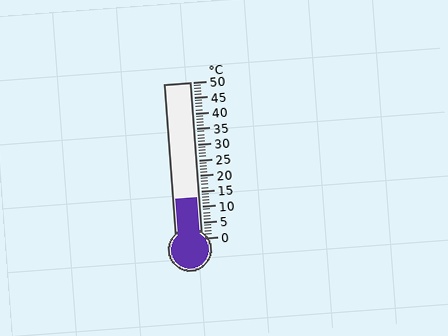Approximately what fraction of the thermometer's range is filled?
The thermometer is filled to approximately 25% of its range.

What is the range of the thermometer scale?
The thermometer scale ranges from 0°C to 50°C.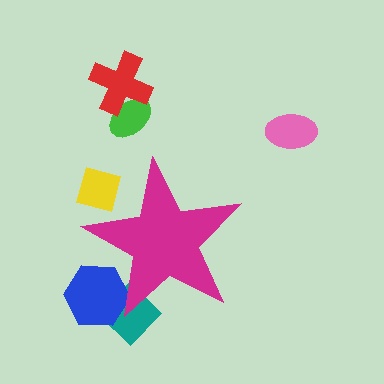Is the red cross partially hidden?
No, the red cross is fully visible.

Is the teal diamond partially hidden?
Yes, the teal diamond is partially hidden behind the magenta star.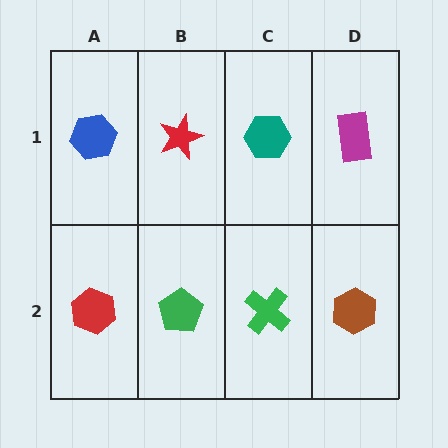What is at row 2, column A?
A red hexagon.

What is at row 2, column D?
A brown hexagon.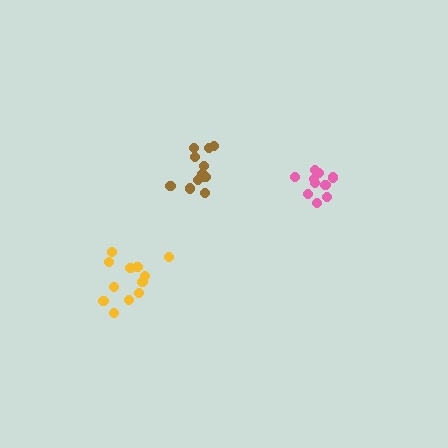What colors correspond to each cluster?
The clusters are colored: yellow, pink, brown.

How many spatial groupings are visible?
There are 3 spatial groupings.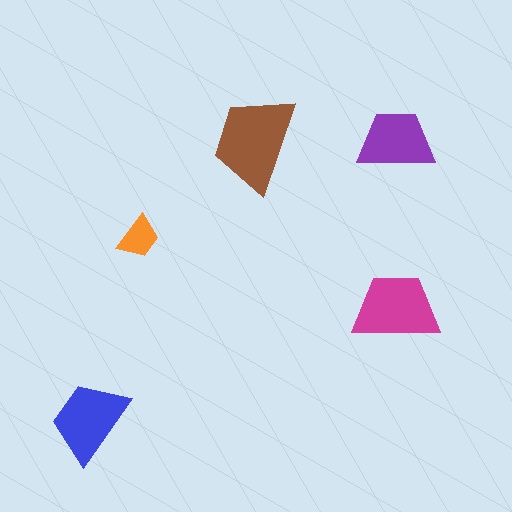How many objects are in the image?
There are 5 objects in the image.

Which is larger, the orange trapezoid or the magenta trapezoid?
The magenta one.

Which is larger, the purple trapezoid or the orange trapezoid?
The purple one.